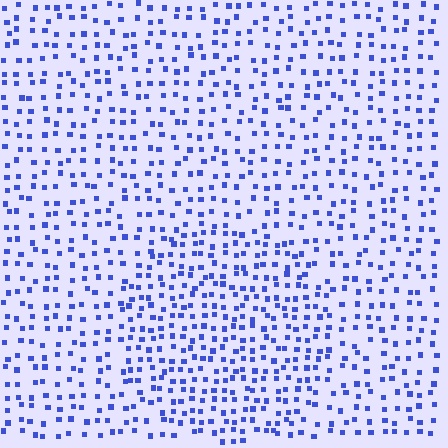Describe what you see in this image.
The image contains small blue elements arranged at two different densities. A circle-shaped region is visible where the elements are more densely packed than the surrounding area.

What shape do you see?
I see a circle.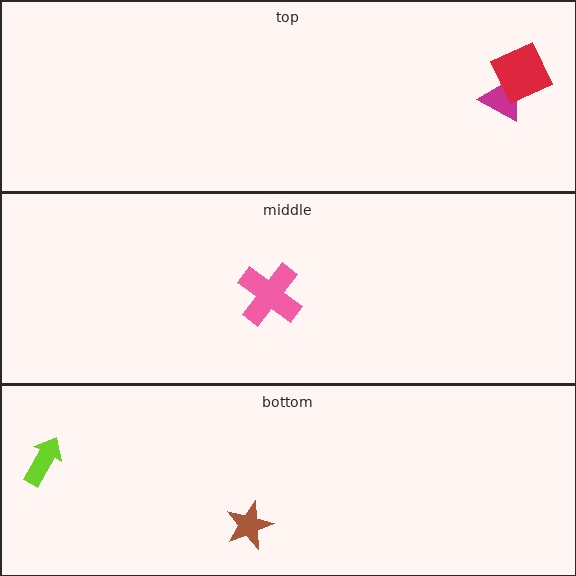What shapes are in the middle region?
The pink cross.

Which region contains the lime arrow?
The bottom region.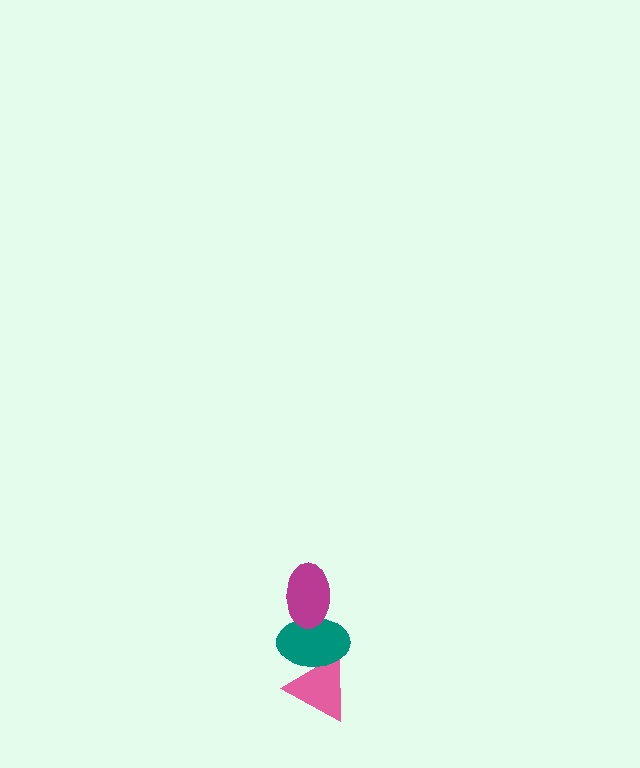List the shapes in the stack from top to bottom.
From top to bottom: the magenta ellipse, the teal ellipse, the pink triangle.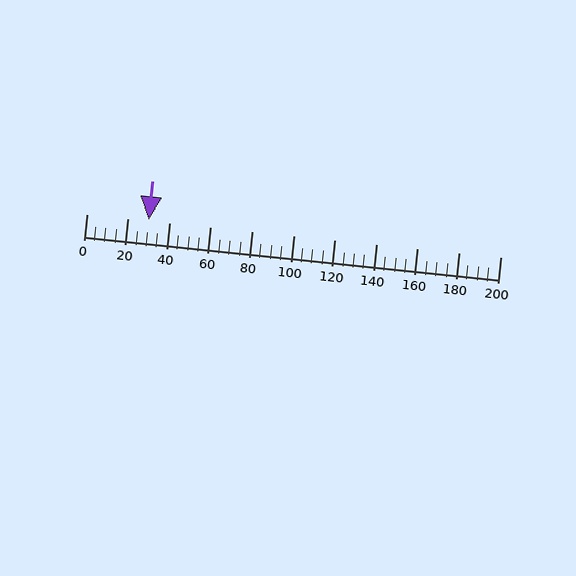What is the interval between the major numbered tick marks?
The major tick marks are spaced 20 units apart.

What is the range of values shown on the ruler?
The ruler shows values from 0 to 200.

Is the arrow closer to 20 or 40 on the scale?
The arrow is closer to 40.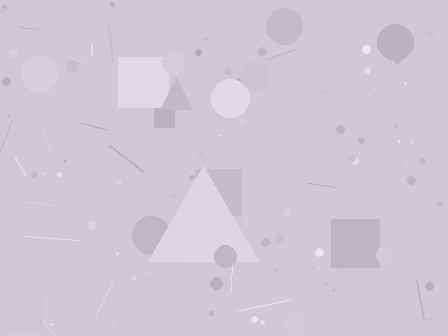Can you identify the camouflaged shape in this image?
The camouflaged shape is a triangle.